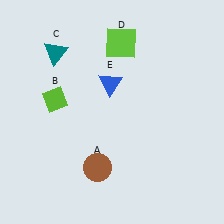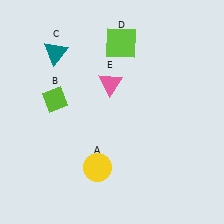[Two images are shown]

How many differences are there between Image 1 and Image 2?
There are 2 differences between the two images.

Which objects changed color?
A changed from brown to yellow. E changed from blue to pink.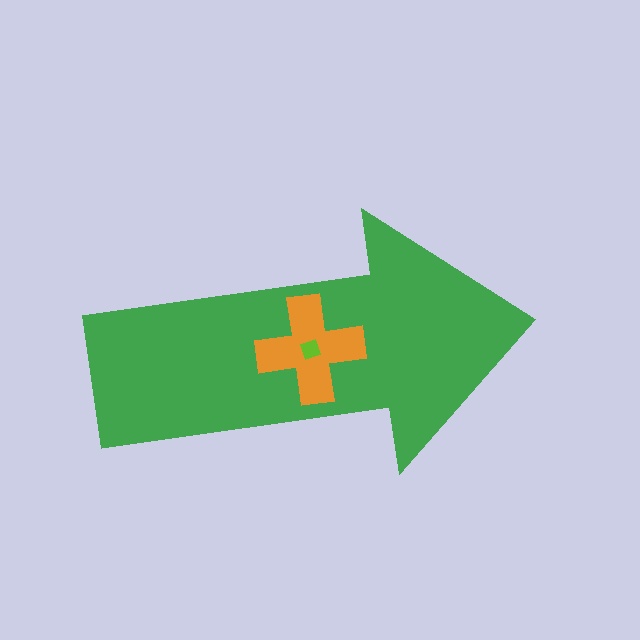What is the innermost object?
The lime square.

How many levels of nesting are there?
3.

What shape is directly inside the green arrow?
The orange cross.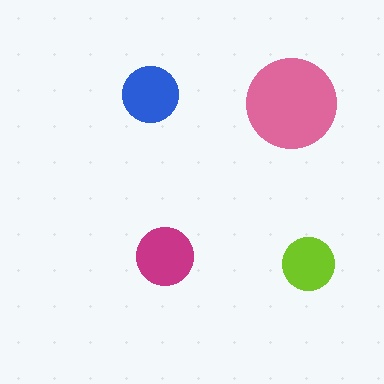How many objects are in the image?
There are 4 objects in the image.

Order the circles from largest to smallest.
the pink one, the magenta one, the blue one, the lime one.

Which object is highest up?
The blue circle is topmost.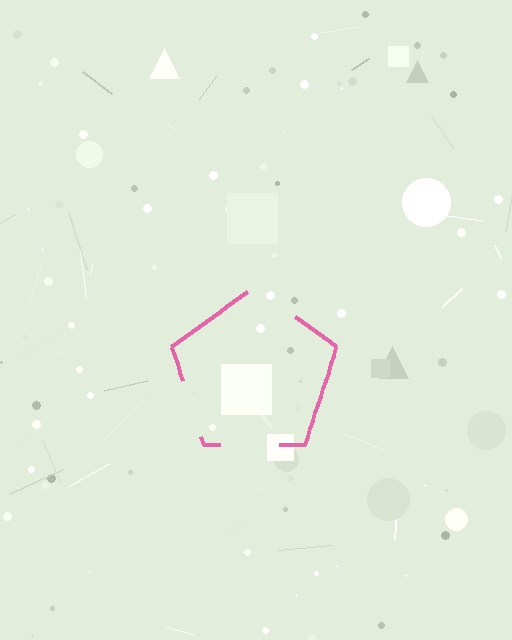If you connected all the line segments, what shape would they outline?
They would outline a pentagon.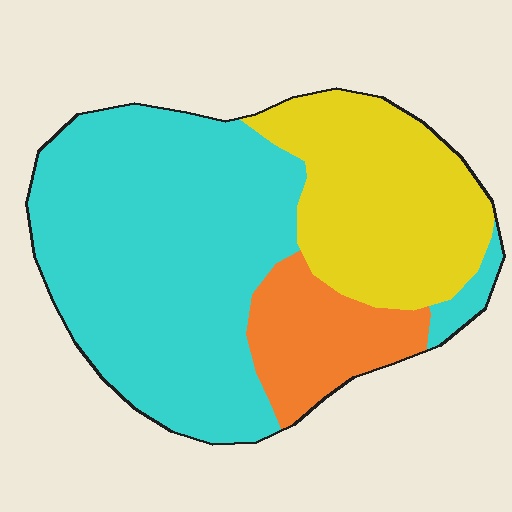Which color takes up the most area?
Cyan, at roughly 55%.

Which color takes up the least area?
Orange, at roughly 15%.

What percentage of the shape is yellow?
Yellow takes up about one quarter (1/4) of the shape.